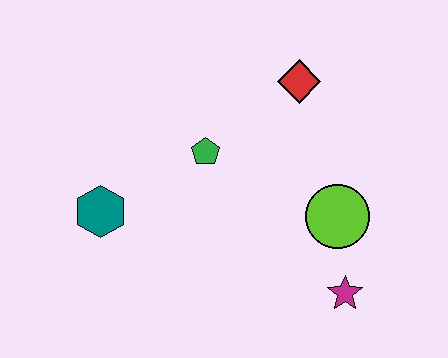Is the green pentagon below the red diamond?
Yes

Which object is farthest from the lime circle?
The teal hexagon is farthest from the lime circle.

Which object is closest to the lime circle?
The magenta star is closest to the lime circle.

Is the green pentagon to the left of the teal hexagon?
No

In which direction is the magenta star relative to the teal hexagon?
The magenta star is to the right of the teal hexagon.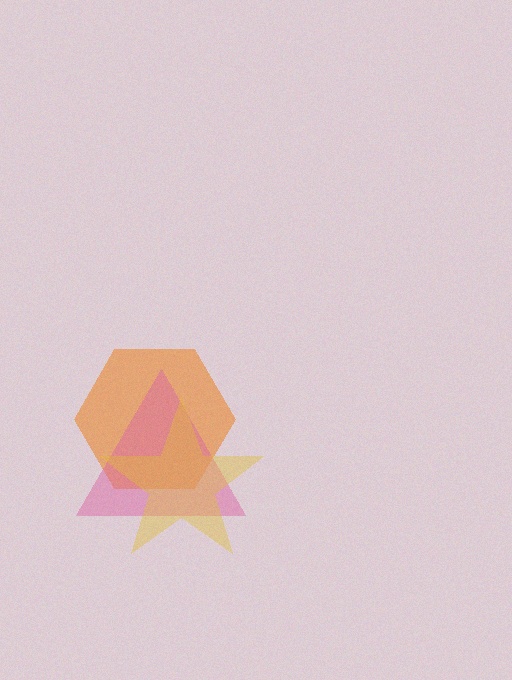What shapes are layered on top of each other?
The layered shapes are: an orange hexagon, a pink triangle, a yellow star.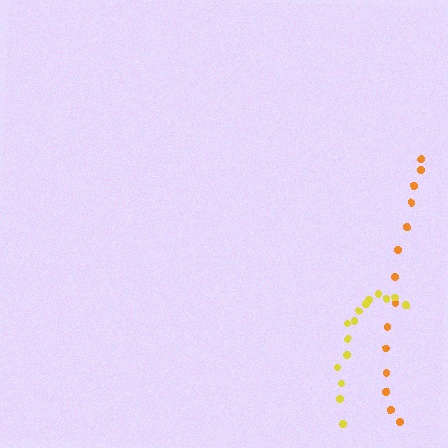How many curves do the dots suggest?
There are 2 distinct paths.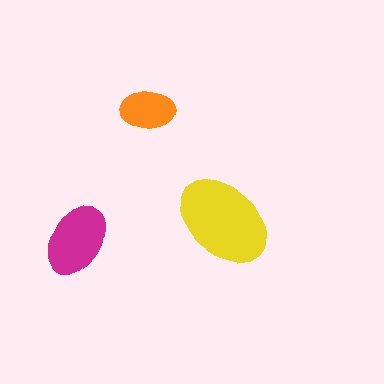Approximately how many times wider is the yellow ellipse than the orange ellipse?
About 2 times wider.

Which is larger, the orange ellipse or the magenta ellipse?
The magenta one.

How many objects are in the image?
There are 3 objects in the image.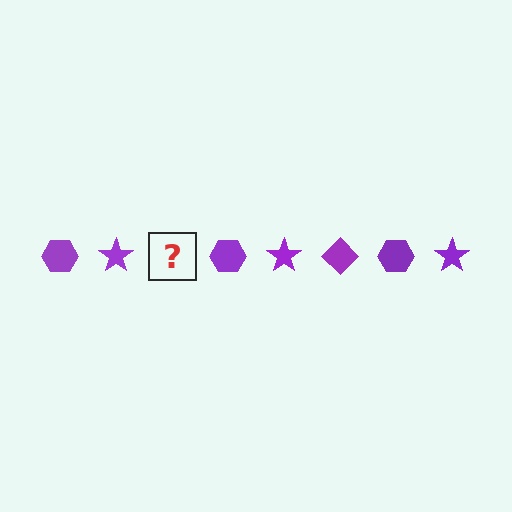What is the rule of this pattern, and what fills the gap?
The rule is that the pattern cycles through hexagon, star, diamond shapes in purple. The gap should be filled with a purple diamond.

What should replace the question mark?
The question mark should be replaced with a purple diamond.